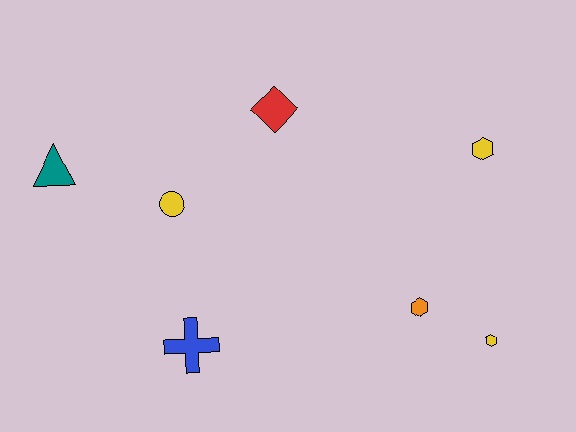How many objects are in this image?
There are 7 objects.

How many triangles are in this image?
There is 1 triangle.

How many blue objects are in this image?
There is 1 blue object.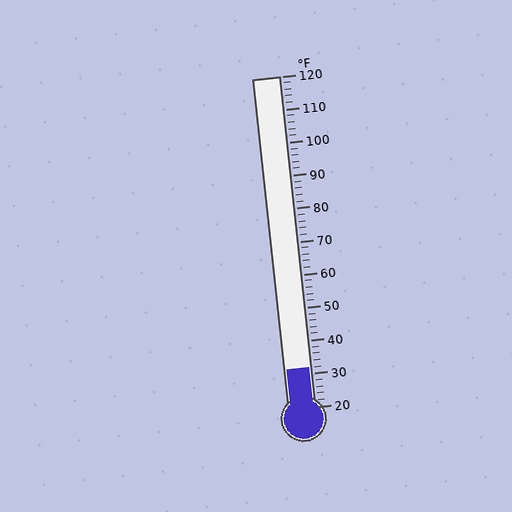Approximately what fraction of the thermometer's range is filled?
The thermometer is filled to approximately 10% of its range.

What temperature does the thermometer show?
The thermometer shows approximately 32°F.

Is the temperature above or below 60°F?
The temperature is below 60°F.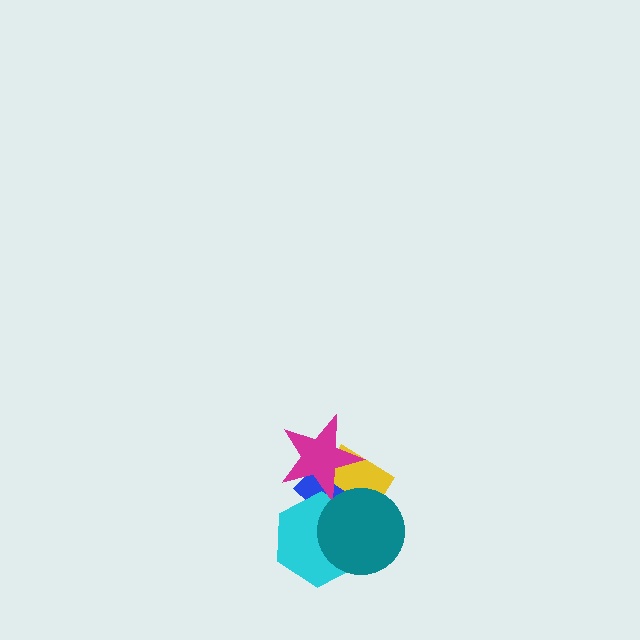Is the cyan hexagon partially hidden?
Yes, it is partially covered by another shape.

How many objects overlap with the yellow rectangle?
3 objects overlap with the yellow rectangle.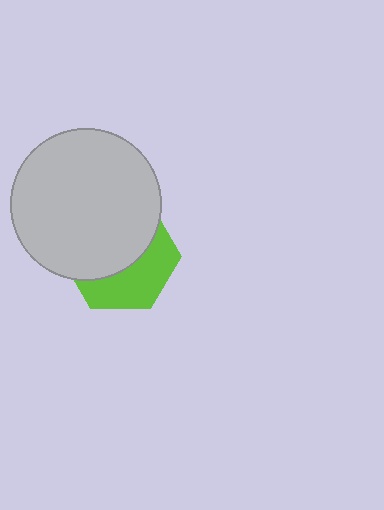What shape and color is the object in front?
The object in front is a light gray circle.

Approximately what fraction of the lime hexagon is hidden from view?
Roughly 58% of the lime hexagon is hidden behind the light gray circle.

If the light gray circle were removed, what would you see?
You would see the complete lime hexagon.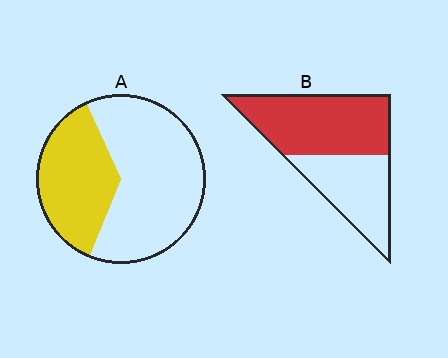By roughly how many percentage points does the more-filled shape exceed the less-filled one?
By roughly 20 percentage points (B over A).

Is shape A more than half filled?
No.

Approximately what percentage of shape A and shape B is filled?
A is approximately 35% and B is approximately 60%.